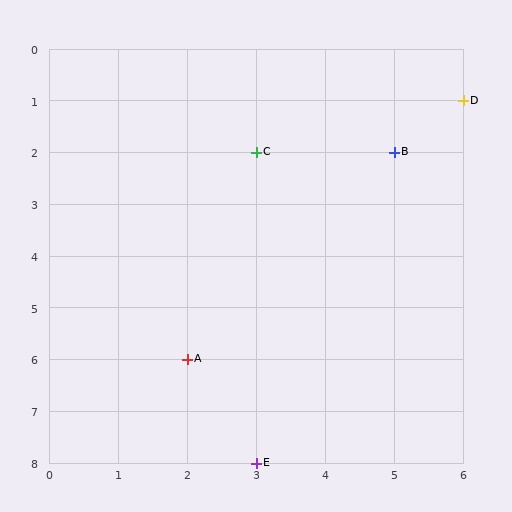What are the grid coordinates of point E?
Point E is at grid coordinates (3, 8).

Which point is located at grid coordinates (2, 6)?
Point A is at (2, 6).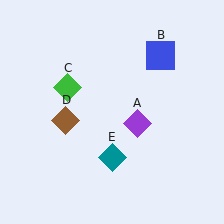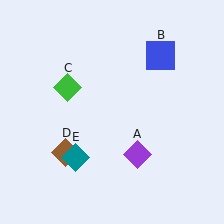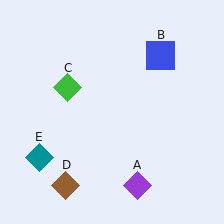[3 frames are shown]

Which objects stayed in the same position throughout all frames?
Blue square (object B) and green diamond (object C) remained stationary.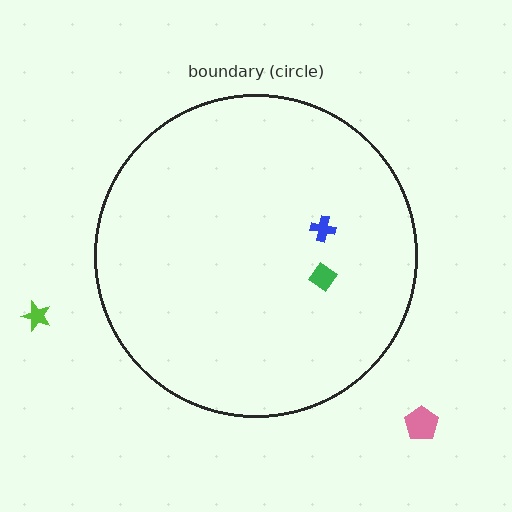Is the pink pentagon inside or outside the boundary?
Outside.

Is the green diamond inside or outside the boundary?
Inside.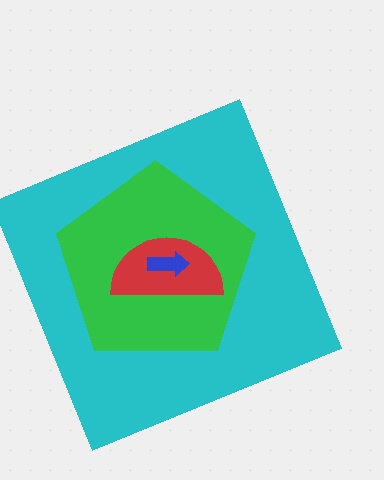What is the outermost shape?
The cyan square.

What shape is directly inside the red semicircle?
The blue arrow.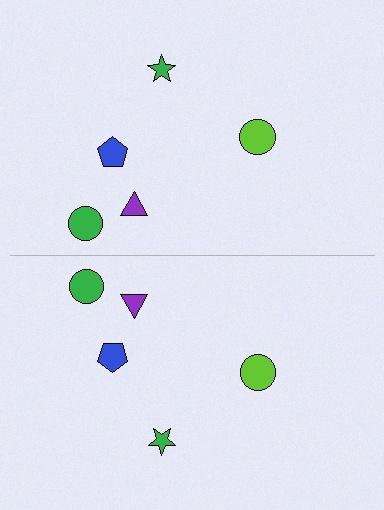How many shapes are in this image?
There are 10 shapes in this image.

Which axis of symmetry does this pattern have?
The pattern has a horizontal axis of symmetry running through the center of the image.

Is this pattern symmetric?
Yes, this pattern has bilateral (reflection) symmetry.